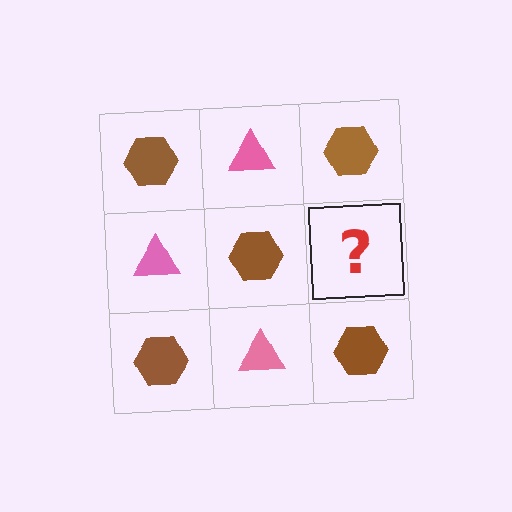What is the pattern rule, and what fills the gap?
The rule is that it alternates brown hexagon and pink triangle in a checkerboard pattern. The gap should be filled with a pink triangle.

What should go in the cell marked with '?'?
The missing cell should contain a pink triangle.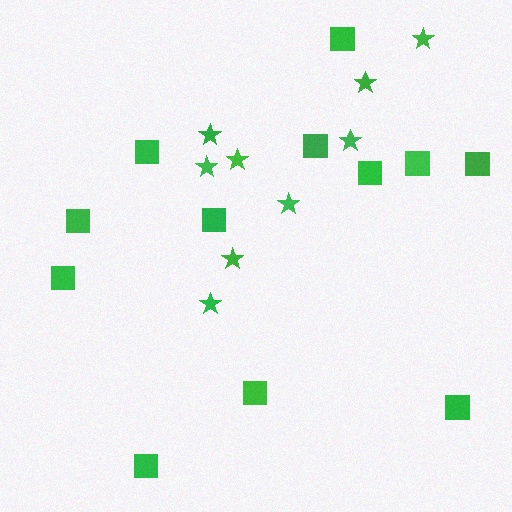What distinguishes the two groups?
There are 2 groups: one group of stars (9) and one group of squares (12).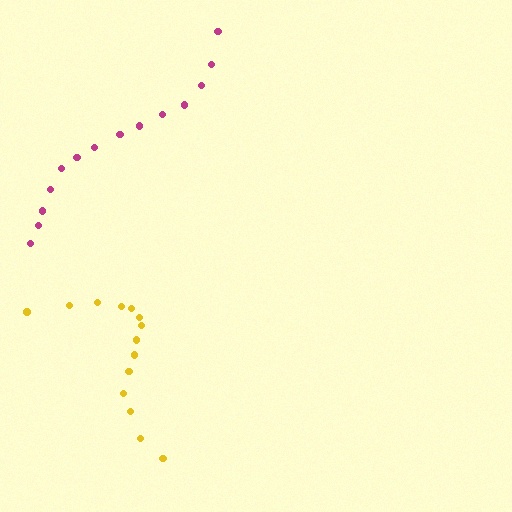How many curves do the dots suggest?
There are 2 distinct paths.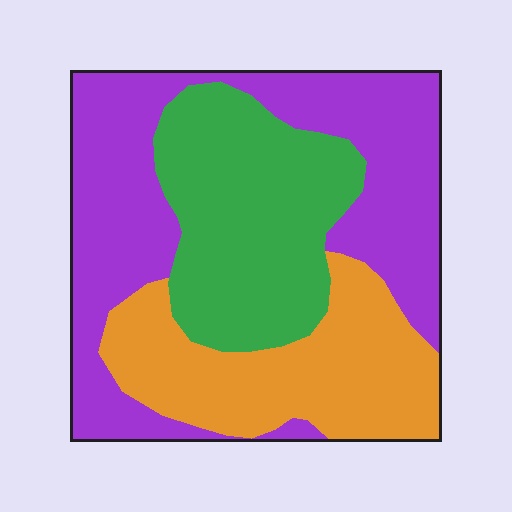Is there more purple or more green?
Purple.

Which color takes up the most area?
Purple, at roughly 45%.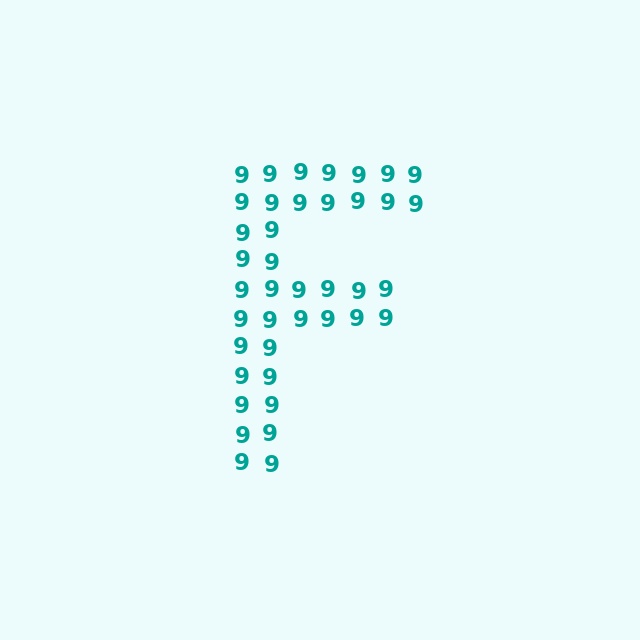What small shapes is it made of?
It is made of small digit 9's.